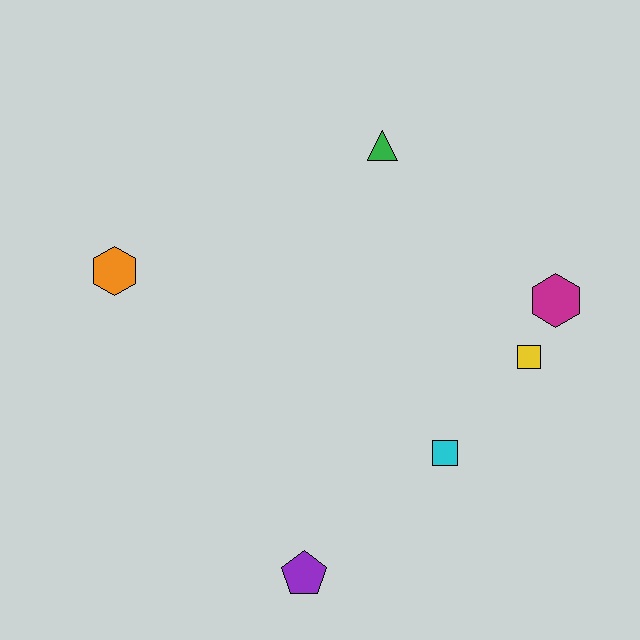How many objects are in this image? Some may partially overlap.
There are 6 objects.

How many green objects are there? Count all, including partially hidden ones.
There is 1 green object.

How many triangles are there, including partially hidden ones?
There is 1 triangle.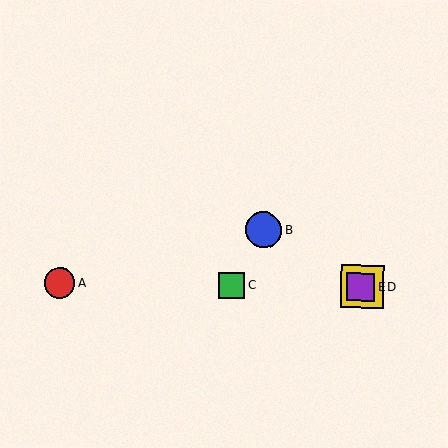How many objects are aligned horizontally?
4 objects (A, C, D, E) are aligned horizontally.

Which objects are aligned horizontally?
Objects A, C, D, E are aligned horizontally.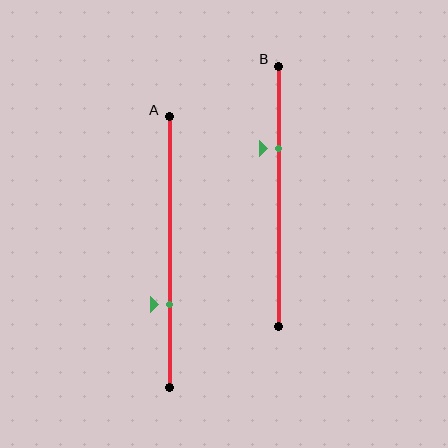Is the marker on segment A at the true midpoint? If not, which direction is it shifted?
No, the marker on segment A is shifted downward by about 19% of the segment length.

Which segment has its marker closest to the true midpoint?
Segment B has its marker closest to the true midpoint.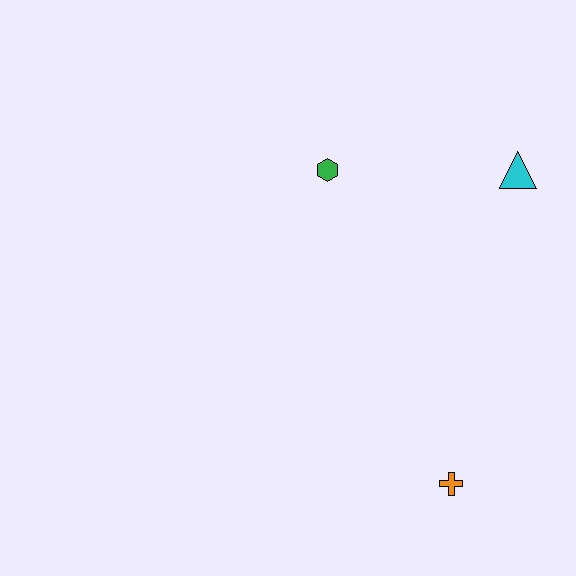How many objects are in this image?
There are 3 objects.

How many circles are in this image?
There are no circles.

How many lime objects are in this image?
There are no lime objects.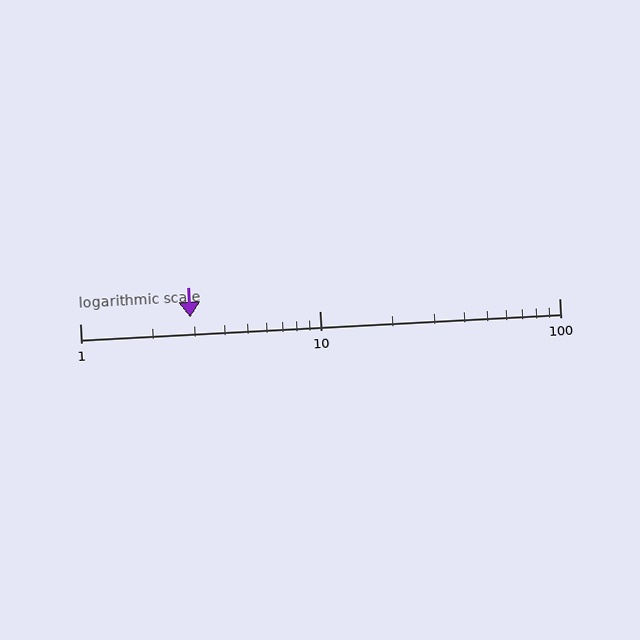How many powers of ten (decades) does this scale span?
The scale spans 2 decades, from 1 to 100.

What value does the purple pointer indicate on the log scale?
The pointer indicates approximately 2.9.